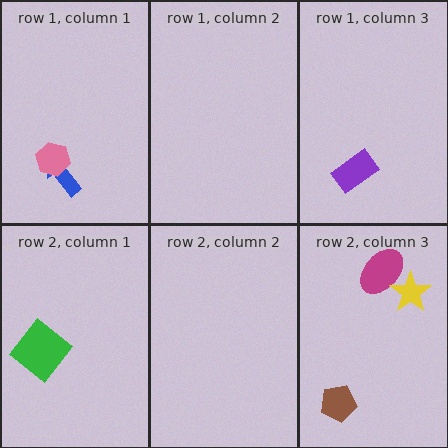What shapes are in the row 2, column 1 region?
The green diamond.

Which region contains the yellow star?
The row 2, column 3 region.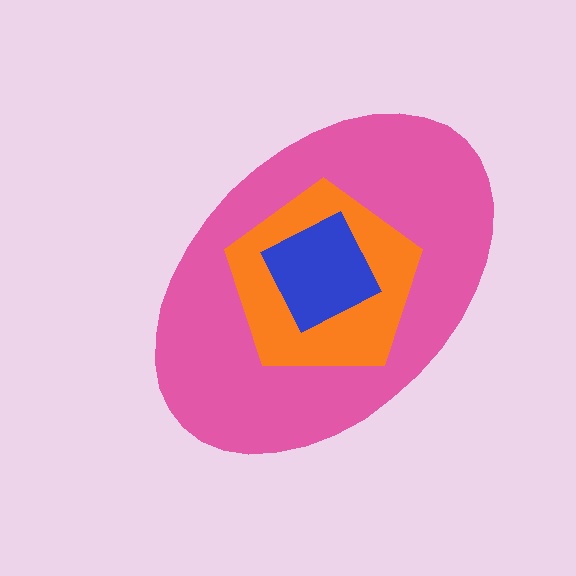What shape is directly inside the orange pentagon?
The blue square.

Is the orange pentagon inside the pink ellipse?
Yes.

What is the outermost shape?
The pink ellipse.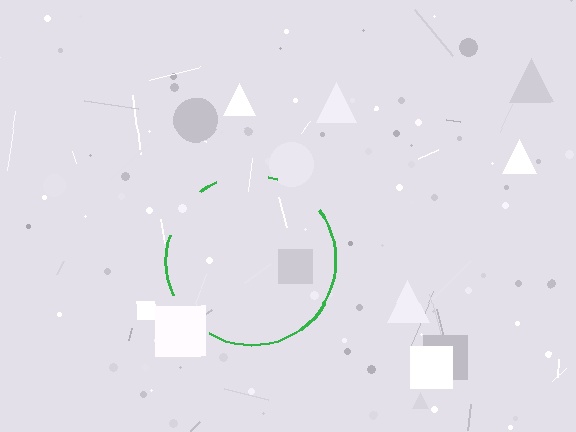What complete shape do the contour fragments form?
The contour fragments form a circle.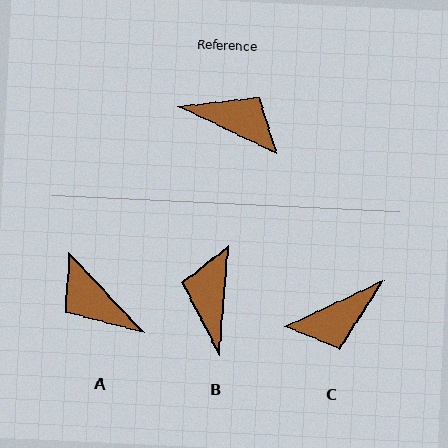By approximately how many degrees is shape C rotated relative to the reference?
Approximately 129 degrees clockwise.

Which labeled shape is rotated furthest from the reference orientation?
A, about 159 degrees away.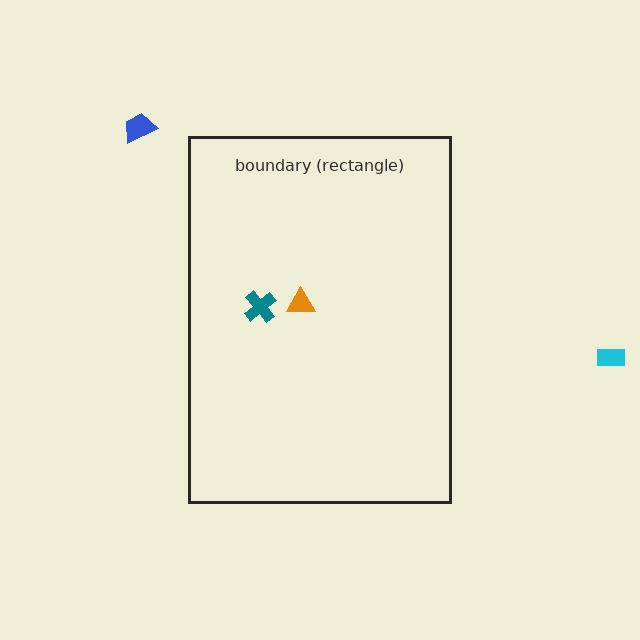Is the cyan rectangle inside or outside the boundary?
Outside.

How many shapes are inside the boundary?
2 inside, 2 outside.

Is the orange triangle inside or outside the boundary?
Inside.